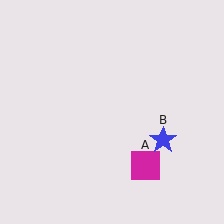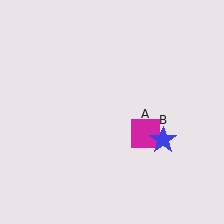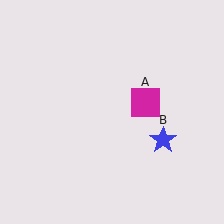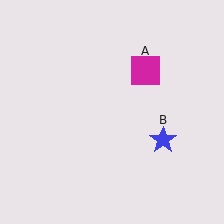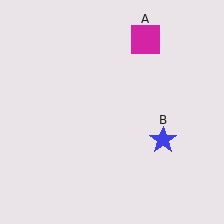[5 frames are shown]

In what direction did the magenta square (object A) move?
The magenta square (object A) moved up.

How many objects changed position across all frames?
1 object changed position: magenta square (object A).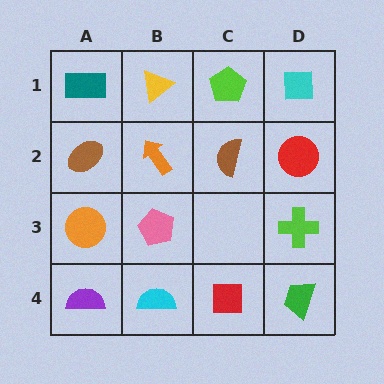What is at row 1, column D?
A cyan square.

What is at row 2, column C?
A brown semicircle.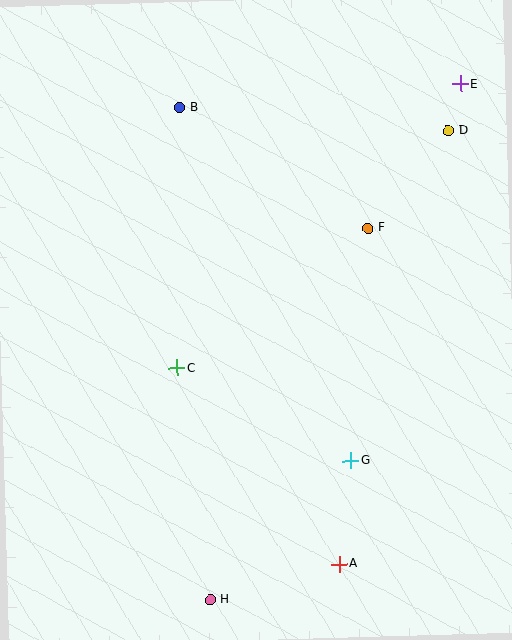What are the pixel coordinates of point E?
Point E is at (460, 84).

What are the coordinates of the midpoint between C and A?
The midpoint between C and A is at (258, 466).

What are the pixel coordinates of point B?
Point B is at (180, 107).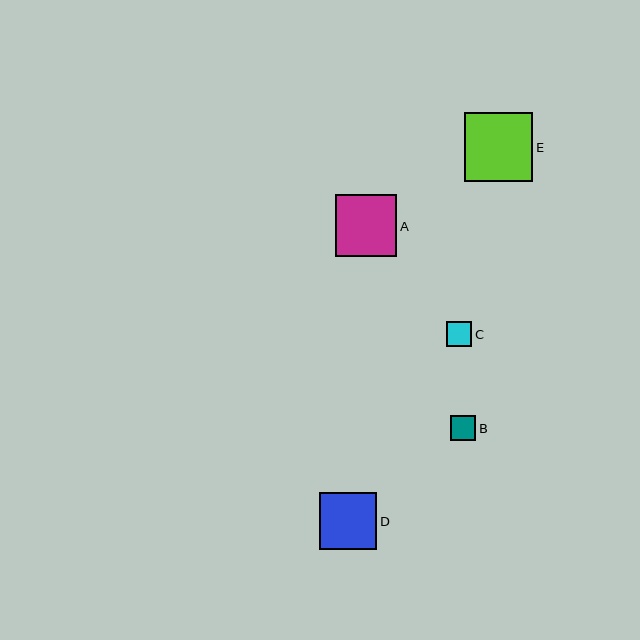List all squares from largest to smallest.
From largest to smallest: E, A, D, C, B.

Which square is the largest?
Square E is the largest with a size of approximately 69 pixels.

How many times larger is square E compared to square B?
Square E is approximately 2.8 times the size of square B.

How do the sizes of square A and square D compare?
Square A and square D are approximately the same size.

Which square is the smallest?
Square B is the smallest with a size of approximately 25 pixels.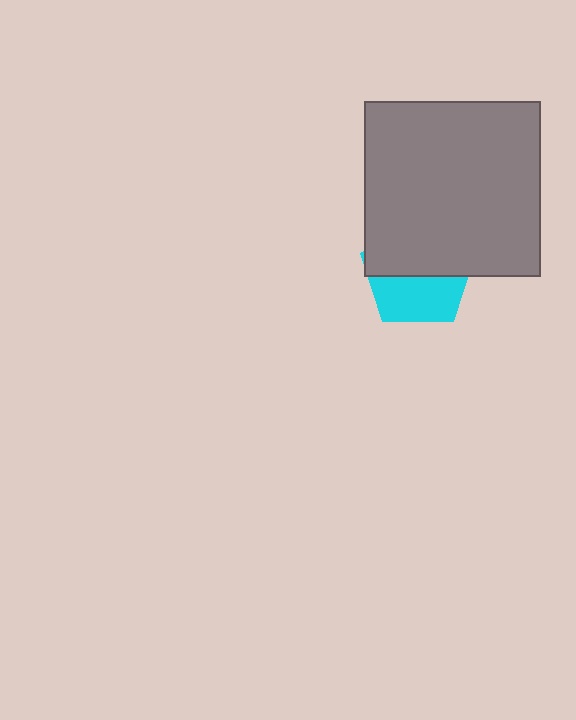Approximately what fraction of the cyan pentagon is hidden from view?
Roughly 57% of the cyan pentagon is hidden behind the gray square.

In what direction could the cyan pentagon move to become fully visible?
The cyan pentagon could move down. That would shift it out from behind the gray square entirely.